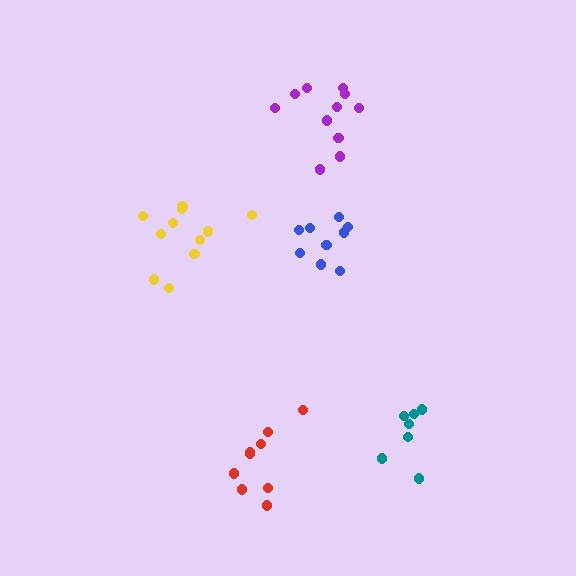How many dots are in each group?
Group 1: 9 dots, Group 2: 11 dots, Group 3: 9 dots, Group 4: 7 dots, Group 5: 11 dots (47 total).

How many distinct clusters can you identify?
There are 5 distinct clusters.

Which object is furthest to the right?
The teal cluster is rightmost.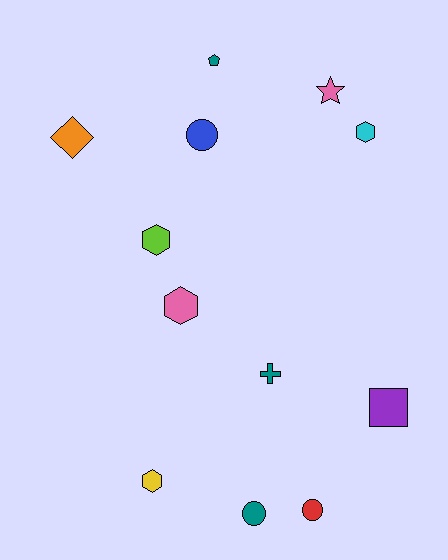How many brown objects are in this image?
There are no brown objects.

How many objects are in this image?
There are 12 objects.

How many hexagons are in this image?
There are 4 hexagons.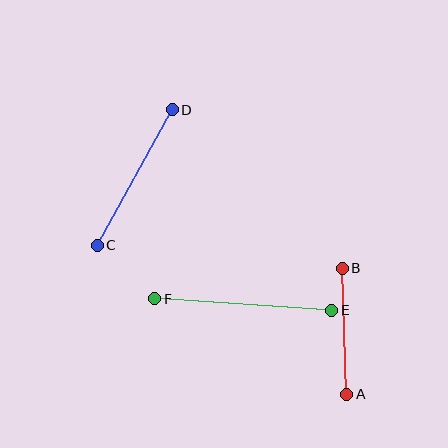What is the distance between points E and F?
The distance is approximately 178 pixels.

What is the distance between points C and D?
The distance is approximately 155 pixels.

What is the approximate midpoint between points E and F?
The midpoint is at approximately (243, 305) pixels.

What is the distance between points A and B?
The distance is approximately 126 pixels.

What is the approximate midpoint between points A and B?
The midpoint is at approximately (344, 331) pixels.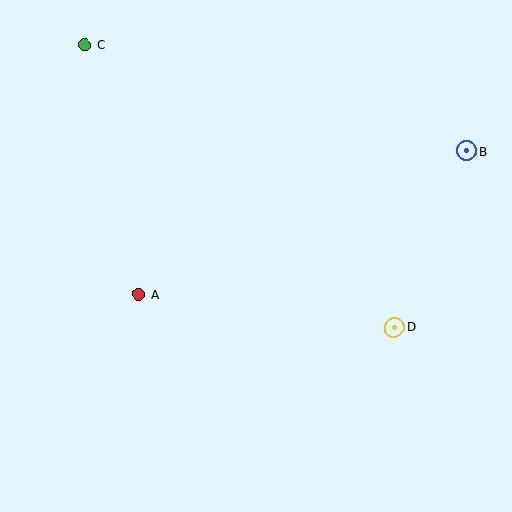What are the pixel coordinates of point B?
Point B is at (467, 151).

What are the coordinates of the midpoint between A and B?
The midpoint between A and B is at (303, 223).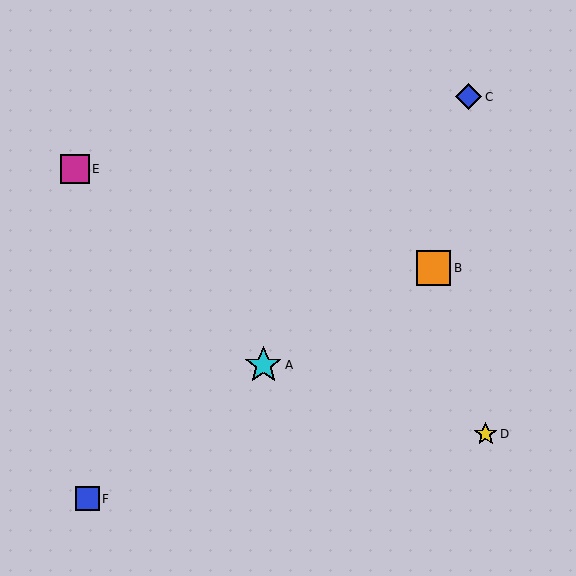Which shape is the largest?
The cyan star (labeled A) is the largest.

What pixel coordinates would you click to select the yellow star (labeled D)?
Click at (486, 434) to select the yellow star D.